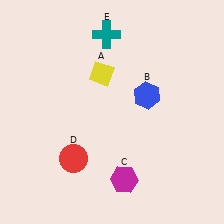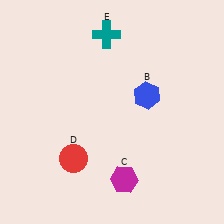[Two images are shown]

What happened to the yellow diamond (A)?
The yellow diamond (A) was removed in Image 2. It was in the top-left area of Image 1.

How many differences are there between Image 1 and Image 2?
There is 1 difference between the two images.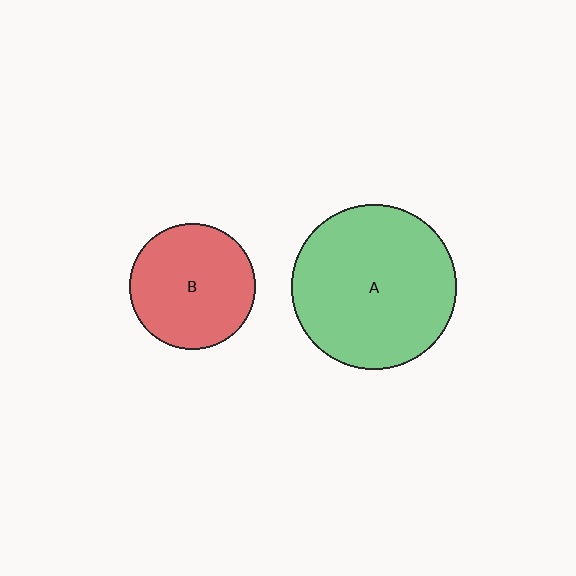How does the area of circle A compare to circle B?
Approximately 1.7 times.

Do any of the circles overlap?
No, none of the circles overlap.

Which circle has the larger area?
Circle A (green).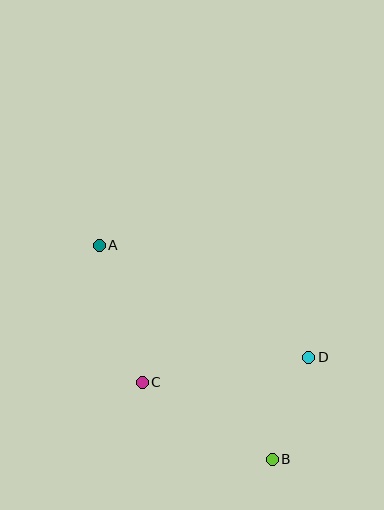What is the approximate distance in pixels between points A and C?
The distance between A and C is approximately 144 pixels.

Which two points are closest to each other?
Points B and D are closest to each other.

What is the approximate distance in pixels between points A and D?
The distance between A and D is approximately 238 pixels.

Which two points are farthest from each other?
Points A and B are farthest from each other.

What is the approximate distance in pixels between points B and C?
The distance between B and C is approximately 151 pixels.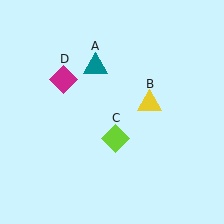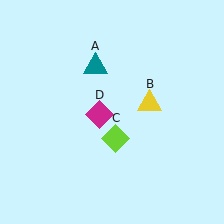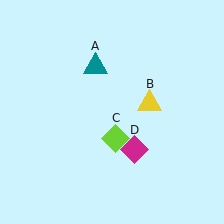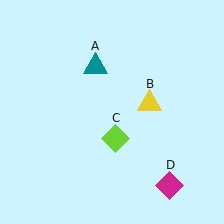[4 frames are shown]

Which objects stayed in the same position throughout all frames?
Teal triangle (object A) and yellow triangle (object B) and lime diamond (object C) remained stationary.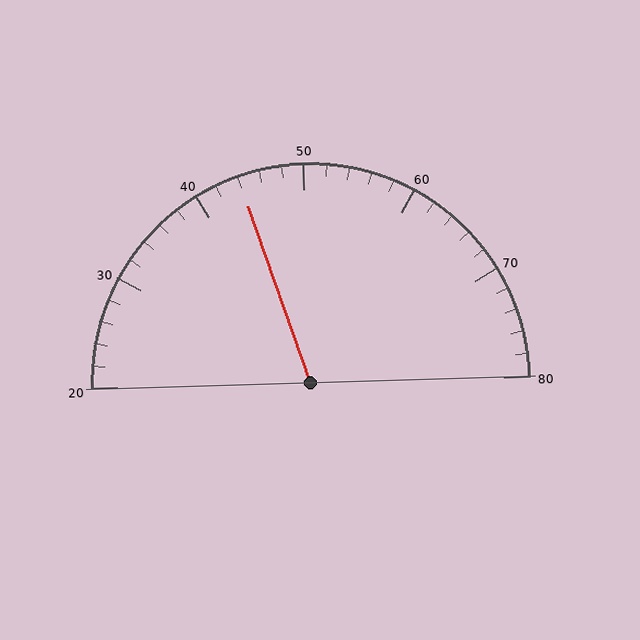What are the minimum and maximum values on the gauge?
The gauge ranges from 20 to 80.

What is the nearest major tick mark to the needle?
The nearest major tick mark is 40.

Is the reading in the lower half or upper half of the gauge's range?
The reading is in the lower half of the range (20 to 80).